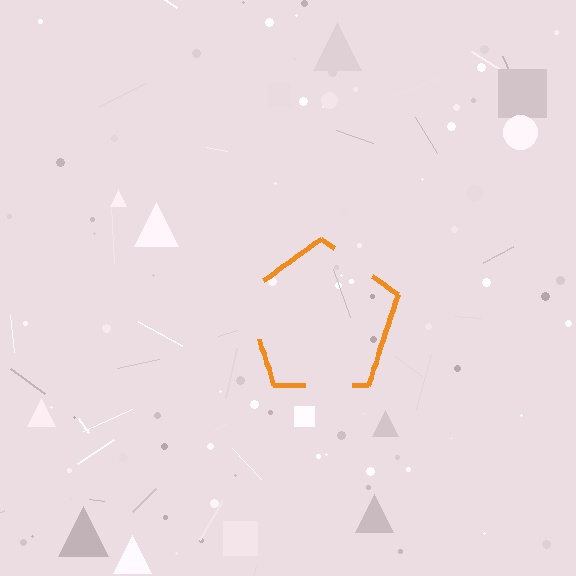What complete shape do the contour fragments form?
The contour fragments form a pentagon.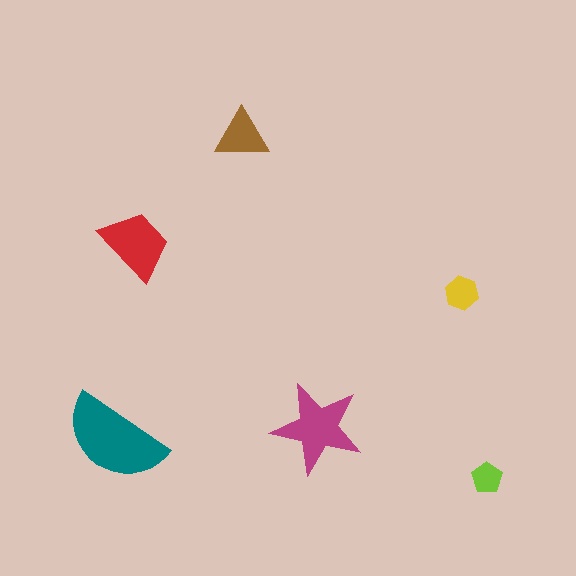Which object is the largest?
The teal semicircle.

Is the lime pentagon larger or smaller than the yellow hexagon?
Smaller.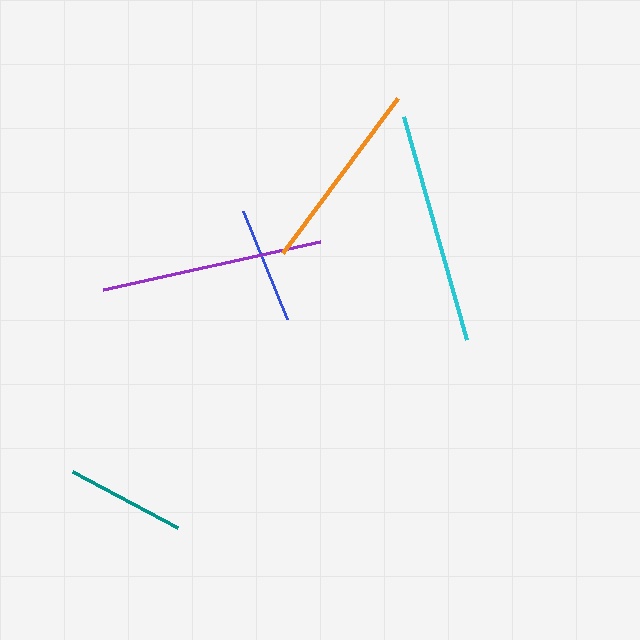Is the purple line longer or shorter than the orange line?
The purple line is longer than the orange line.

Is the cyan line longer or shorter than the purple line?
The cyan line is longer than the purple line.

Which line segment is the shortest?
The blue line is the shortest at approximately 117 pixels.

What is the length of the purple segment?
The purple segment is approximately 223 pixels long.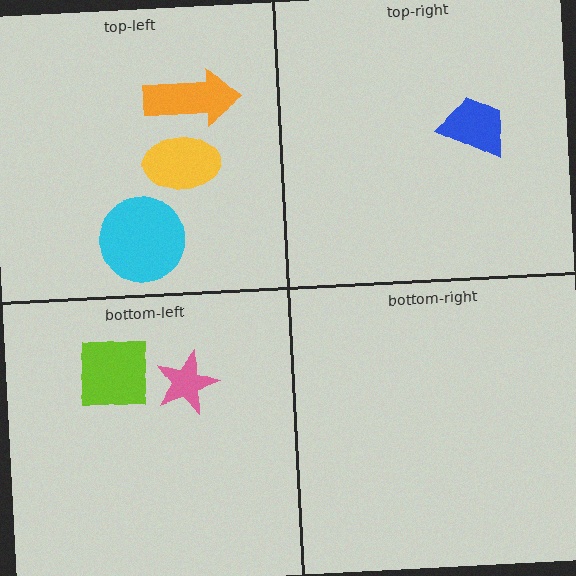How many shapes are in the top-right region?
1.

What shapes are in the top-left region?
The yellow ellipse, the cyan circle, the orange arrow.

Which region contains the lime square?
The bottom-left region.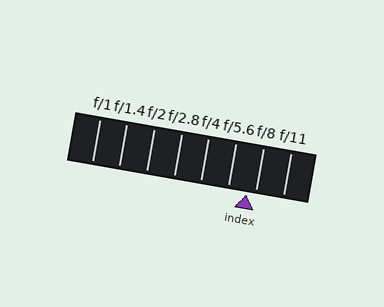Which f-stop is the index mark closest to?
The index mark is closest to f/8.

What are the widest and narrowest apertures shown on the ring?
The widest aperture shown is f/1 and the narrowest is f/11.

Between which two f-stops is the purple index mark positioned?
The index mark is between f/5.6 and f/8.